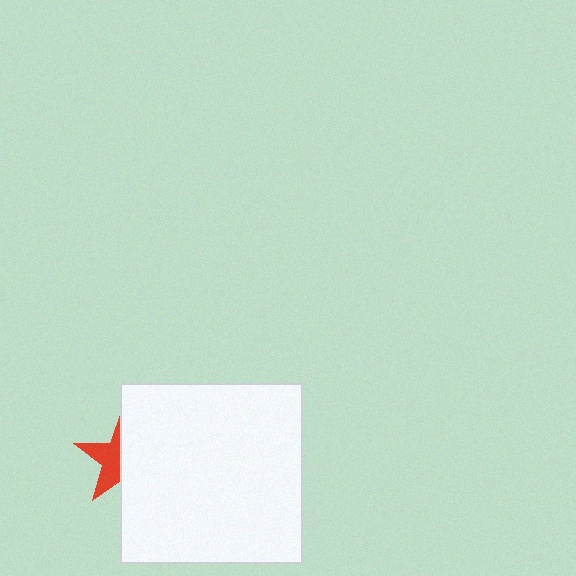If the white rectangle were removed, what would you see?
You would see the complete red star.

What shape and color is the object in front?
The object in front is a white rectangle.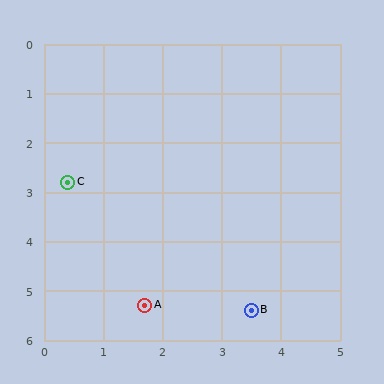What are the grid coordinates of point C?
Point C is at approximately (0.4, 2.8).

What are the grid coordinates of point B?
Point B is at approximately (3.5, 5.4).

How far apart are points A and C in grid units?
Points A and C are about 2.8 grid units apart.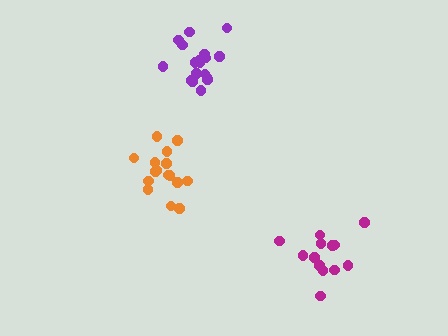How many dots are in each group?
Group 1: 14 dots, Group 2: 16 dots, Group 3: 18 dots (48 total).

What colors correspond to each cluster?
The clusters are colored: magenta, orange, purple.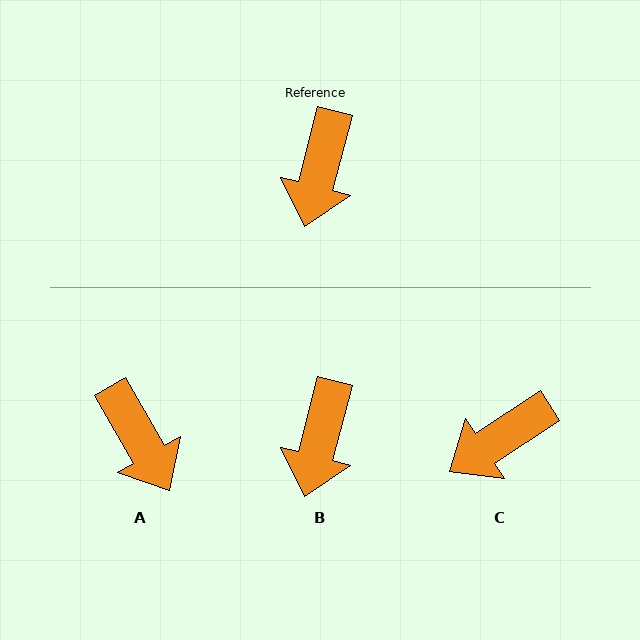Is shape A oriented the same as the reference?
No, it is off by about 44 degrees.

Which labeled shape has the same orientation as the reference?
B.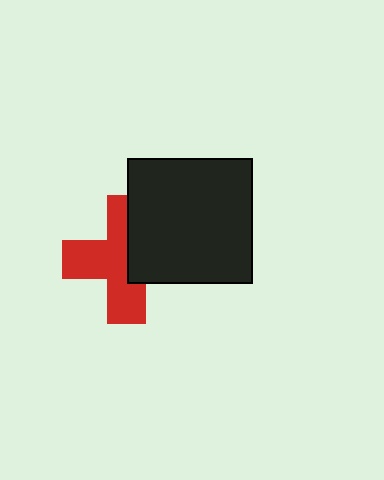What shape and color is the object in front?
The object in front is a black square.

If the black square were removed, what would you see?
You would see the complete red cross.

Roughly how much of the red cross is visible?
About half of it is visible (roughly 60%).